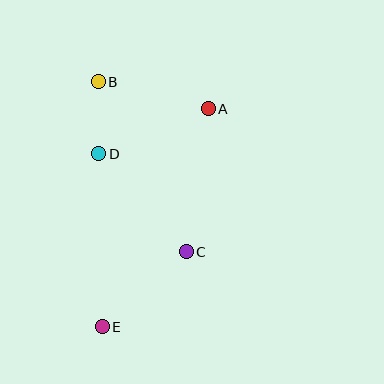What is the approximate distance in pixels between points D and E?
The distance between D and E is approximately 173 pixels.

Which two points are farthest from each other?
Points B and E are farthest from each other.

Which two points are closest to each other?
Points B and D are closest to each other.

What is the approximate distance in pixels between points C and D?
The distance between C and D is approximately 131 pixels.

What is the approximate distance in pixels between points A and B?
The distance between A and B is approximately 113 pixels.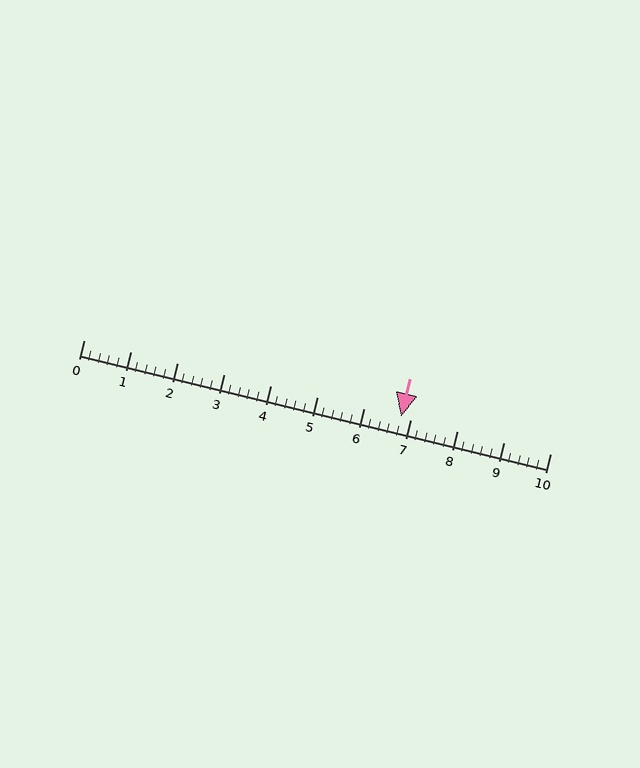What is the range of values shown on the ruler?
The ruler shows values from 0 to 10.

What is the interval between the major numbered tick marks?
The major tick marks are spaced 1 units apart.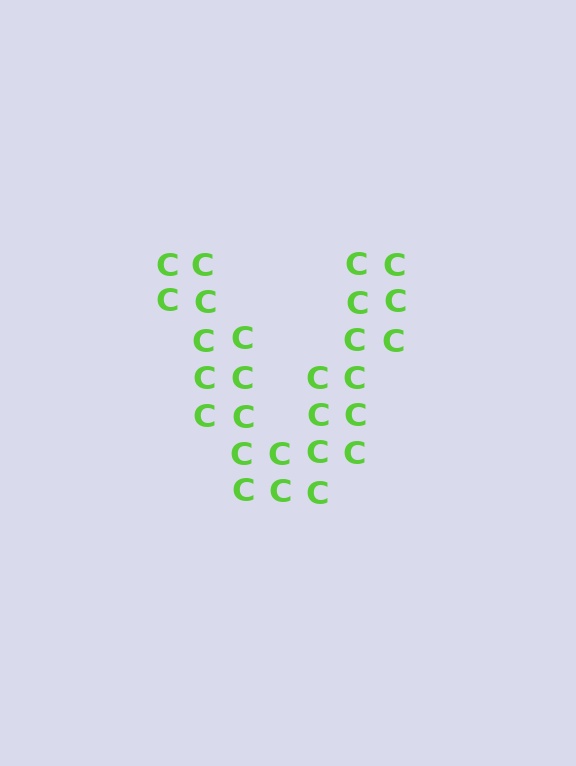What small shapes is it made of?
It is made of small letter C's.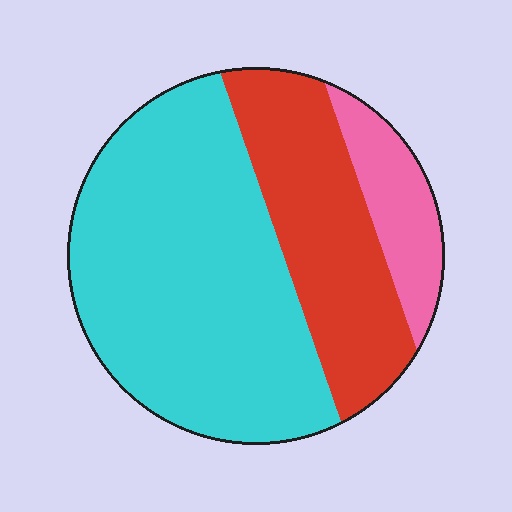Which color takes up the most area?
Cyan, at roughly 60%.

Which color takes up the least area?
Pink, at roughly 10%.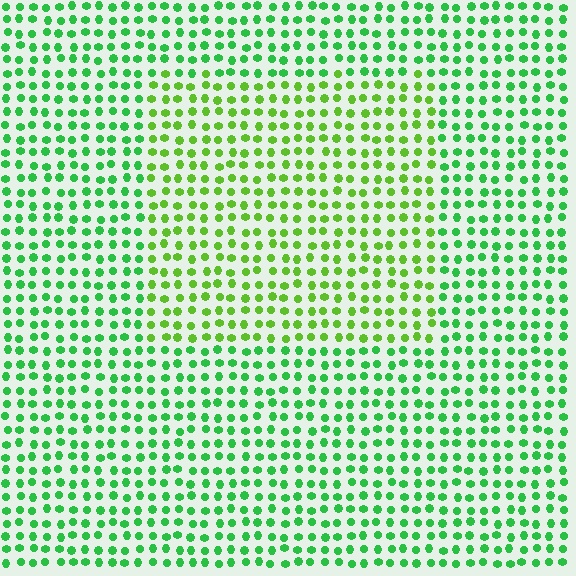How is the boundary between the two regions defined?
The boundary is defined purely by a slight shift in hue (about 31 degrees). Spacing, size, and orientation are identical on both sides.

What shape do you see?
I see a rectangle.